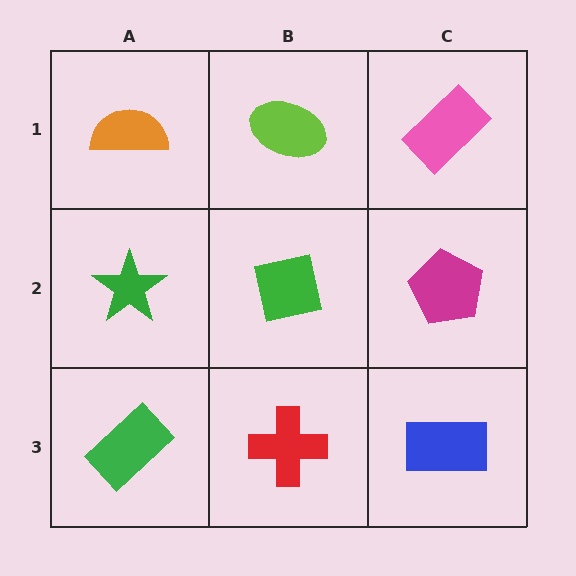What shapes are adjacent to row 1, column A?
A green star (row 2, column A), a lime ellipse (row 1, column B).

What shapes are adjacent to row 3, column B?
A green square (row 2, column B), a green rectangle (row 3, column A), a blue rectangle (row 3, column C).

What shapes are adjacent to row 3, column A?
A green star (row 2, column A), a red cross (row 3, column B).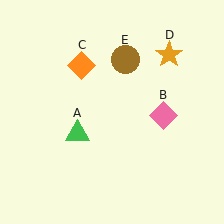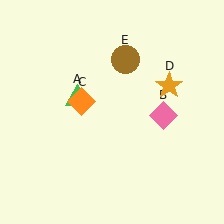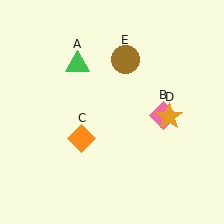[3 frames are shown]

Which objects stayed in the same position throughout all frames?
Pink diamond (object B) and brown circle (object E) remained stationary.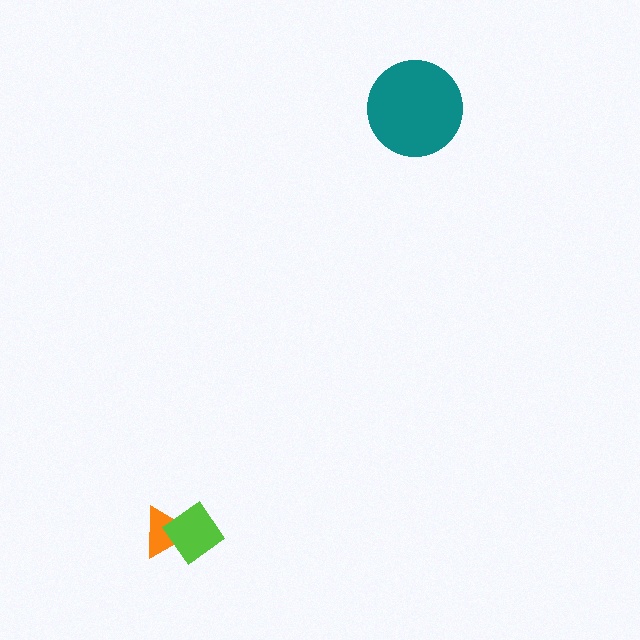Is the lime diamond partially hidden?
No, no other shape covers it.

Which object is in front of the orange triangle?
The lime diamond is in front of the orange triangle.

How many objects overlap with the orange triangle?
1 object overlaps with the orange triangle.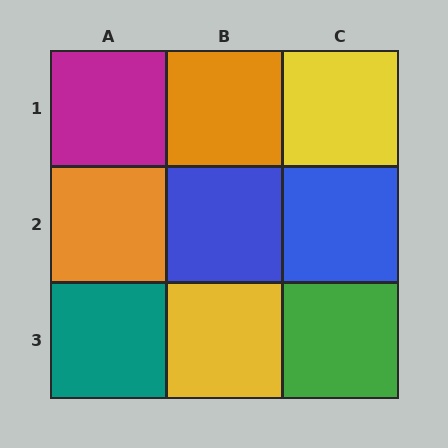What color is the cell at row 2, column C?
Blue.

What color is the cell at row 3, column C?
Green.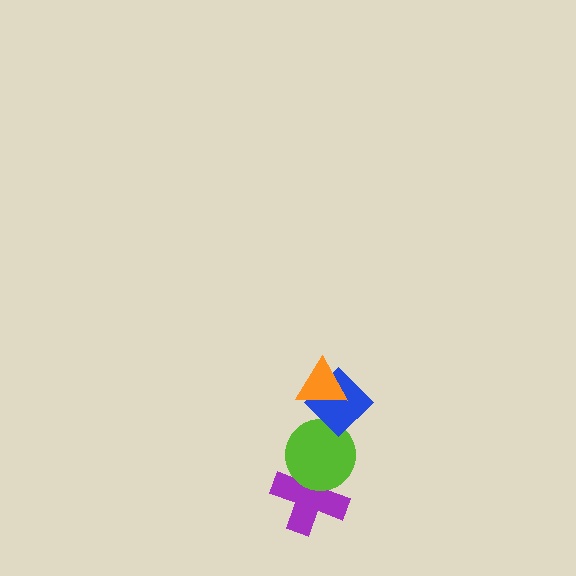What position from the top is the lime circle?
The lime circle is 3rd from the top.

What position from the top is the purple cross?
The purple cross is 4th from the top.